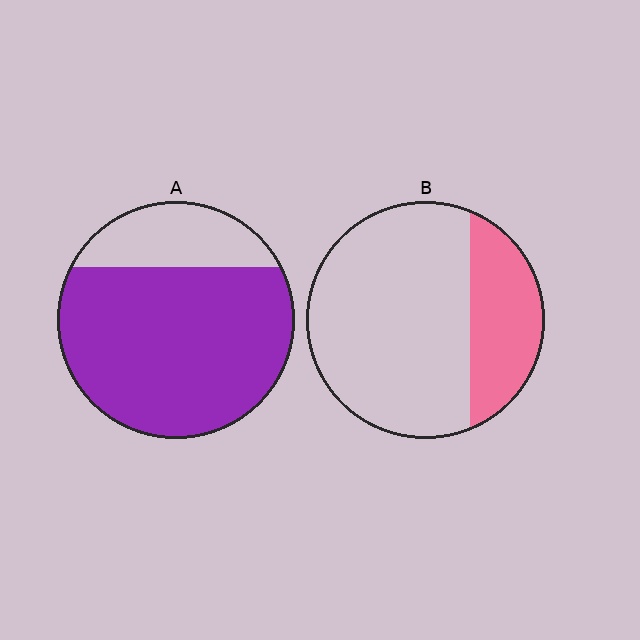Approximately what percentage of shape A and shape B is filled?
A is approximately 75% and B is approximately 25%.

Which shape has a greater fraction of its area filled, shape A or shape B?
Shape A.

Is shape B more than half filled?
No.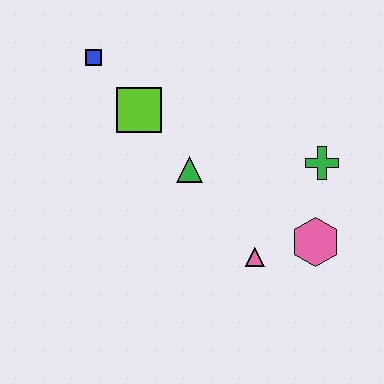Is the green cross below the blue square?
Yes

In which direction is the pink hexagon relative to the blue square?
The pink hexagon is to the right of the blue square.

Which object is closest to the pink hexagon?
The pink triangle is closest to the pink hexagon.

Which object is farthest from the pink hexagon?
The blue square is farthest from the pink hexagon.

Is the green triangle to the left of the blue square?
No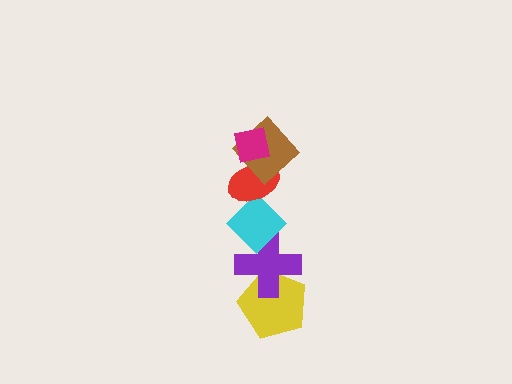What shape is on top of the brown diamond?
The magenta square is on top of the brown diamond.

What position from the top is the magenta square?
The magenta square is 1st from the top.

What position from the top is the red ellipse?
The red ellipse is 3rd from the top.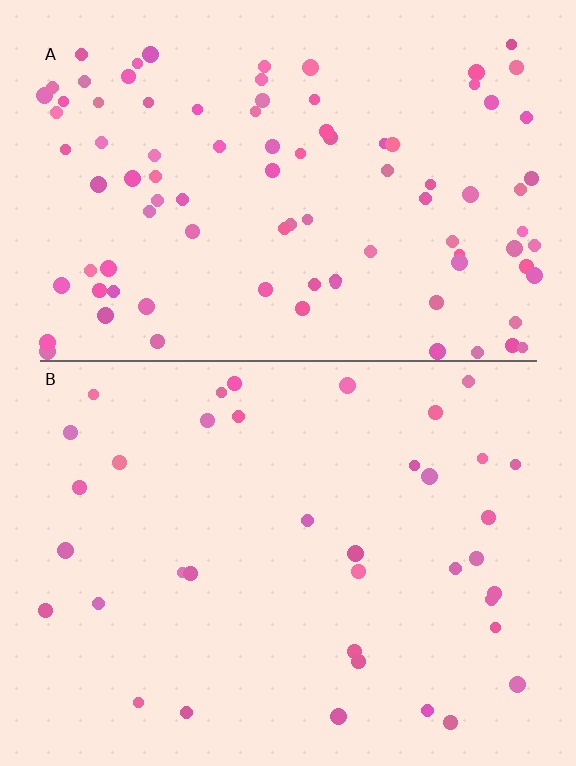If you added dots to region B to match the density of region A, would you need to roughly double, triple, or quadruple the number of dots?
Approximately triple.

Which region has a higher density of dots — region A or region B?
A (the top).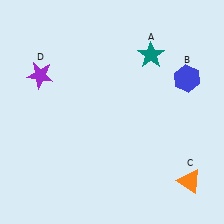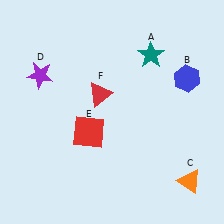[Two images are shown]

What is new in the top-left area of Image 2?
A red triangle (F) was added in the top-left area of Image 2.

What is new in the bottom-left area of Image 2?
A red square (E) was added in the bottom-left area of Image 2.